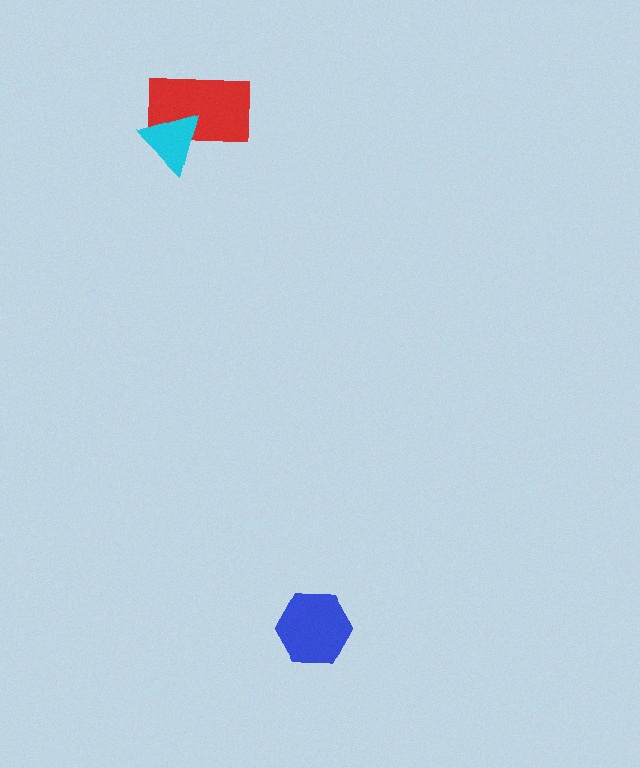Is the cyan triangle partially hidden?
No, no other shape covers it.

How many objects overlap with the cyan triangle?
1 object overlaps with the cyan triangle.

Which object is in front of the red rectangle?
The cyan triangle is in front of the red rectangle.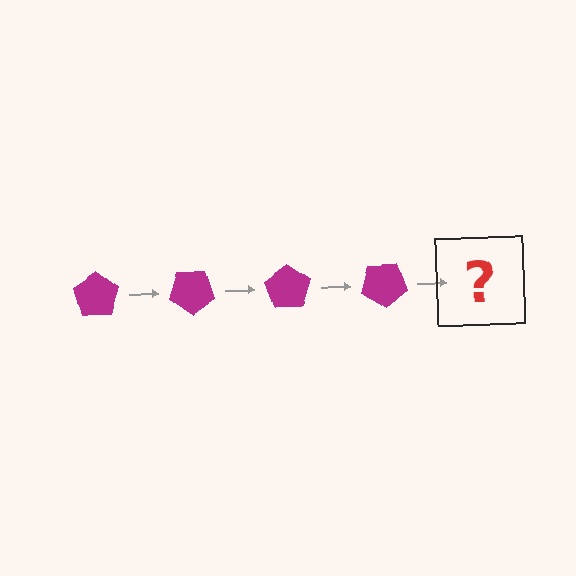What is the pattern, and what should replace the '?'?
The pattern is that the pentagon rotates 35 degrees each step. The '?' should be a magenta pentagon rotated 140 degrees.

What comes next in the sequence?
The next element should be a magenta pentagon rotated 140 degrees.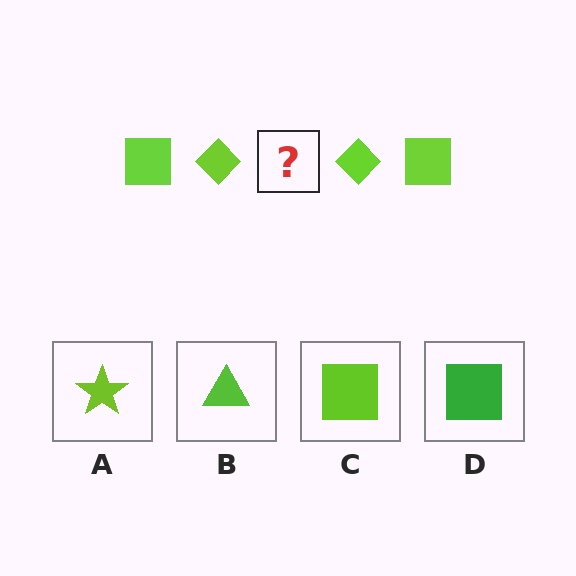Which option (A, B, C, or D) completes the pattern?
C.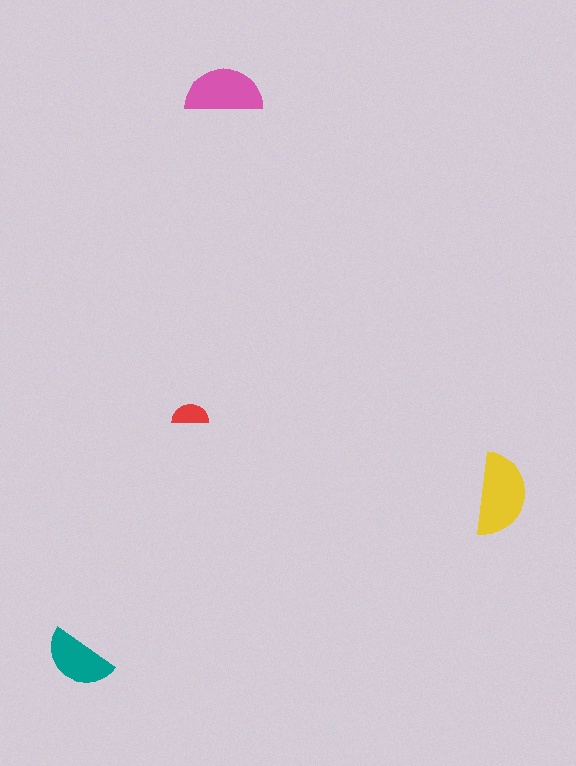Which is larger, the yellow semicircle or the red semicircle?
The yellow one.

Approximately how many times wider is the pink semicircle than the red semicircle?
About 2 times wider.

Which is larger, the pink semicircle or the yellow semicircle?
The yellow one.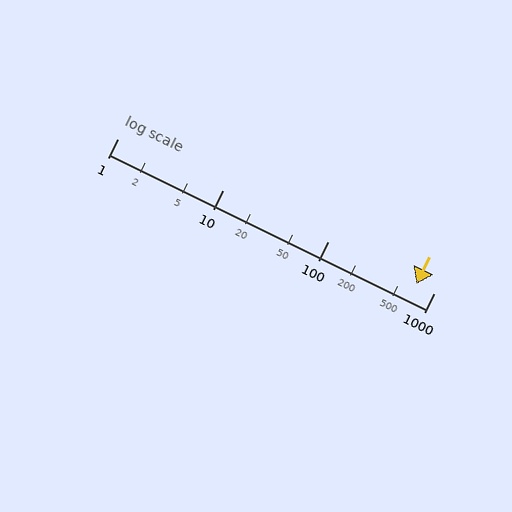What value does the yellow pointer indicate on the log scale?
The pointer indicates approximately 680.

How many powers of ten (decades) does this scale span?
The scale spans 3 decades, from 1 to 1000.